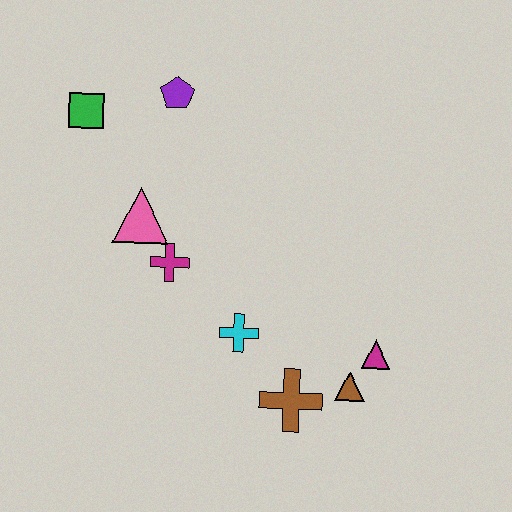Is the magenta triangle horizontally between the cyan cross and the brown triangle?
No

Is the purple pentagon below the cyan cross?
No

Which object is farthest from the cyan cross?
The green square is farthest from the cyan cross.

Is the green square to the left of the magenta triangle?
Yes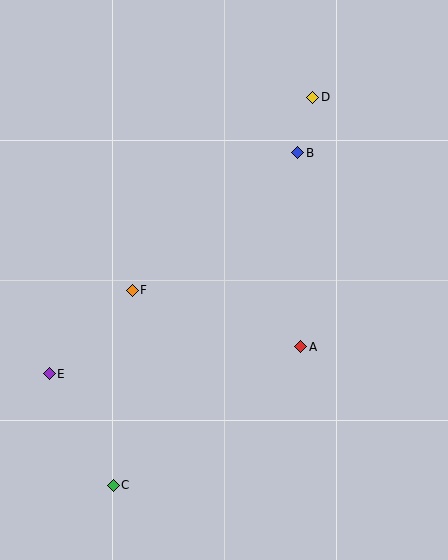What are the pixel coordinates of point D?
Point D is at (313, 97).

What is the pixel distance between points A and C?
The distance between A and C is 233 pixels.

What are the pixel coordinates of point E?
Point E is at (49, 374).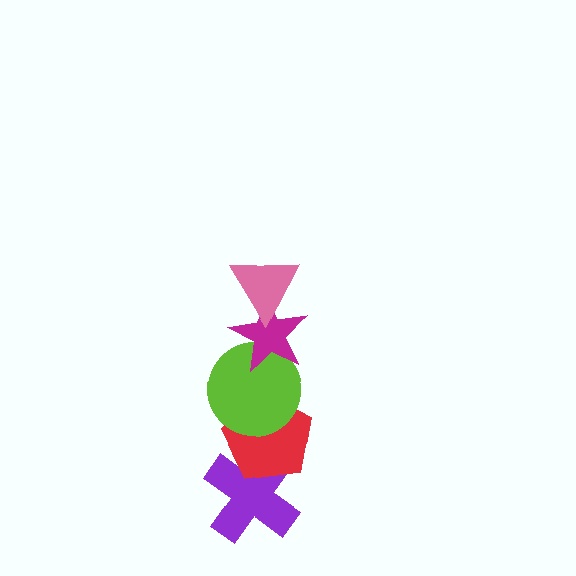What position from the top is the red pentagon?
The red pentagon is 4th from the top.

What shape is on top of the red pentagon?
The lime circle is on top of the red pentagon.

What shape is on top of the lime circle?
The magenta star is on top of the lime circle.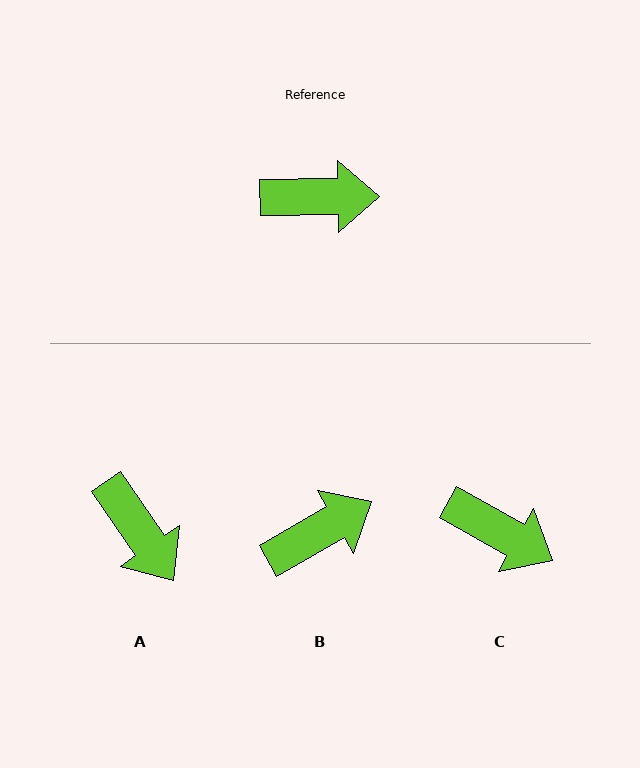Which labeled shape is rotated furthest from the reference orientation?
A, about 56 degrees away.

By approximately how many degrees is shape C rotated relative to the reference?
Approximately 30 degrees clockwise.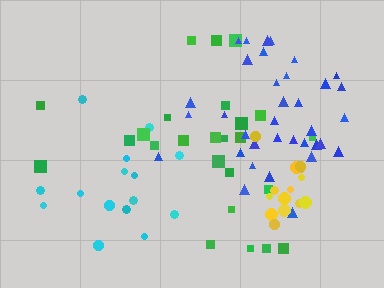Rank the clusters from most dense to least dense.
yellow, blue, cyan, green.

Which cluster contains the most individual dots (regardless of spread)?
Blue (35).